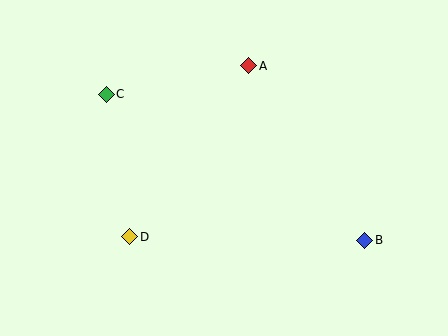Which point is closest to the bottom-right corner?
Point B is closest to the bottom-right corner.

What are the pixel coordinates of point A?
Point A is at (249, 66).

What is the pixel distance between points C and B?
The distance between C and B is 297 pixels.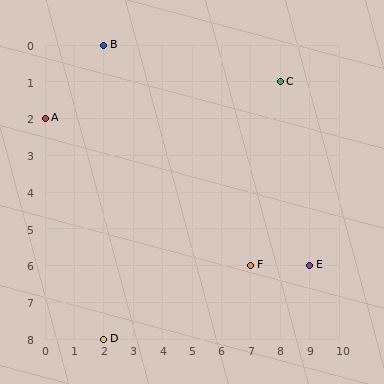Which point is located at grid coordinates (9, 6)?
Point E is at (9, 6).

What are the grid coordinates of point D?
Point D is at grid coordinates (2, 8).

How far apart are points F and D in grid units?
Points F and D are 5 columns and 2 rows apart (about 5.4 grid units diagonally).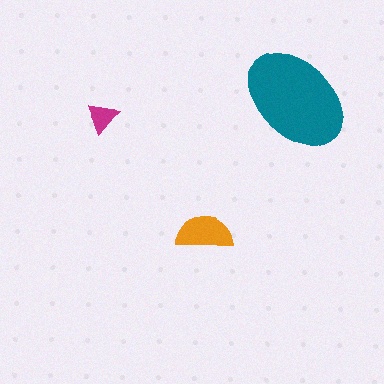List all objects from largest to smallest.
The teal ellipse, the orange semicircle, the magenta triangle.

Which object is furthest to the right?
The teal ellipse is rightmost.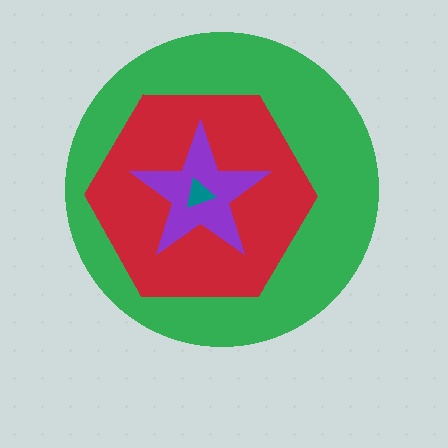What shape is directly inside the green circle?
The red hexagon.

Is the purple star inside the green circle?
Yes.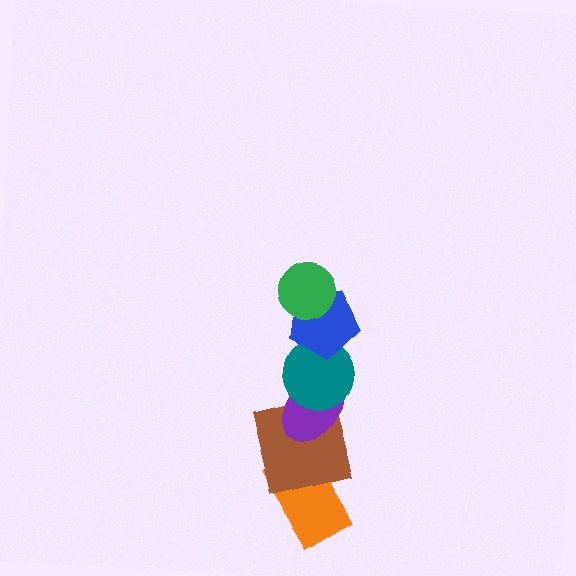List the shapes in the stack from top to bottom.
From top to bottom: the green circle, the blue pentagon, the teal circle, the purple ellipse, the brown square, the orange rectangle.